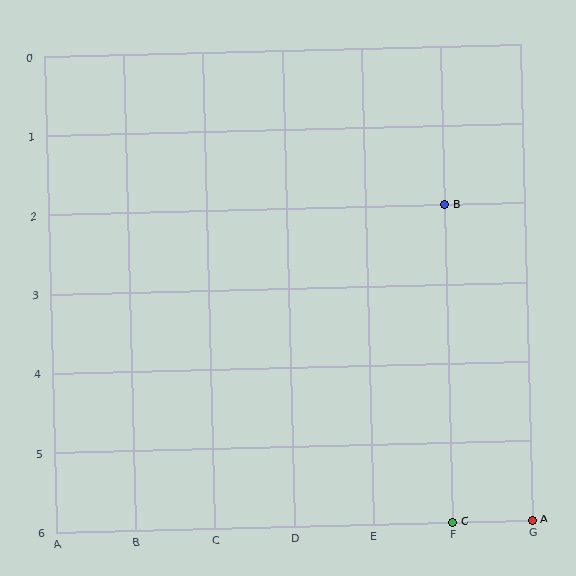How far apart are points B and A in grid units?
Points B and A are 1 column and 4 rows apart (about 4.1 grid units diagonally).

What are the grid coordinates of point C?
Point C is at grid coordinates (F, 6).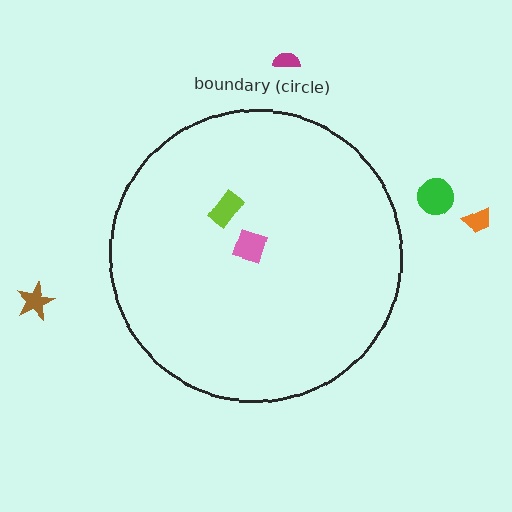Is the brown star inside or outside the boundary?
Outside.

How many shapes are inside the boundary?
2 inside, 4 outside.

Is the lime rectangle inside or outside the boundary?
Inside.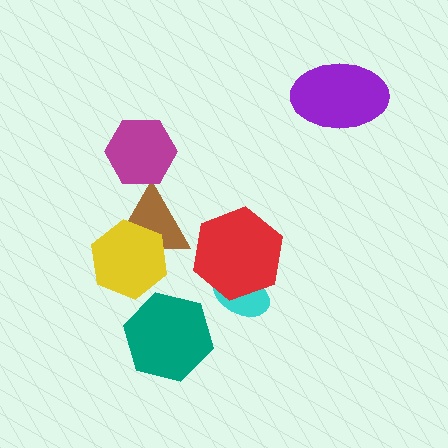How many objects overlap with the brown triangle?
1 object overlaps with the brown triangle.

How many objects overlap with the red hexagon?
1 object overlaps with the red hexagon.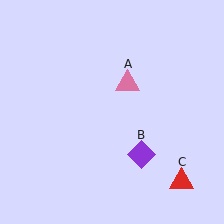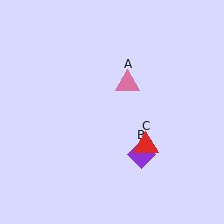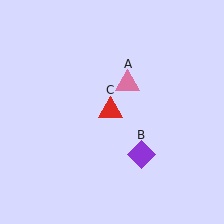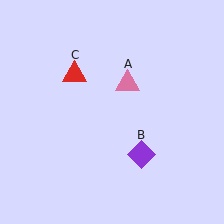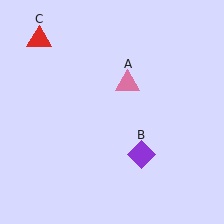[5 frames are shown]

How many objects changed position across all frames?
1 object changed position: red triangle (object C).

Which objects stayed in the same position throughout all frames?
Pink triangle (object A) and purple diamond (object B) remained stationary.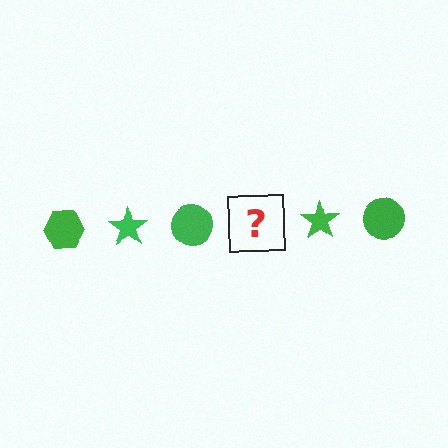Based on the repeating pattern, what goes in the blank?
The blank should be a green hexagon.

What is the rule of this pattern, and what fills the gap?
The rule is that the pattern cycles through hexagon, star, circle shapes in green. The gap should be filled with a green hexagon.